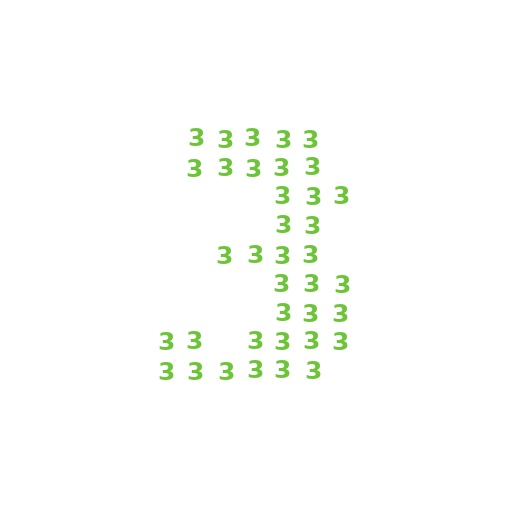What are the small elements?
The small elements are digit 3's.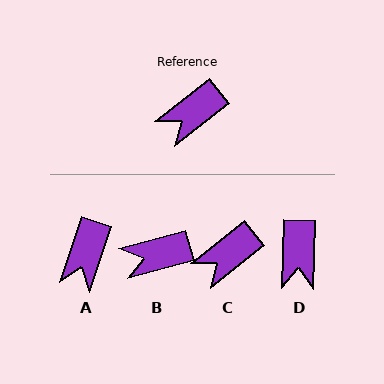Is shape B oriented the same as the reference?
No, it is off by about 23 degrees.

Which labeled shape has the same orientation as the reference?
C.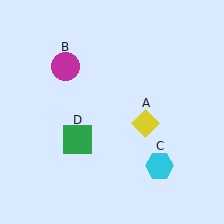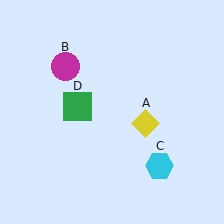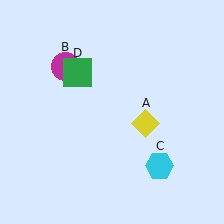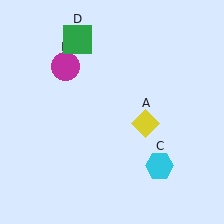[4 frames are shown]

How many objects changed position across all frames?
1 object changed position: green square (object D).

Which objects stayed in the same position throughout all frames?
Yellow diamond (object A) and magenta circle (object B) and cyan hexagon (object C) remained stationary.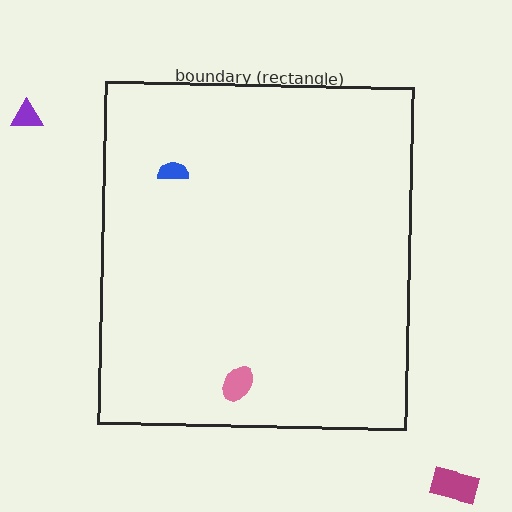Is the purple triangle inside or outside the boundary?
Outside.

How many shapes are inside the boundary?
2 inside, 2 outside.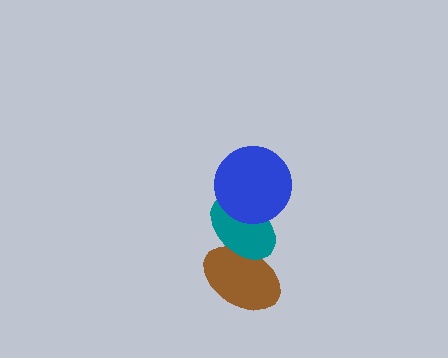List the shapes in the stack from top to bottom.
From top to bottom: the blue circle, the teal ellipse, the brown ellipse.